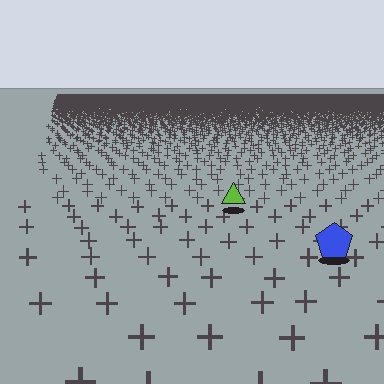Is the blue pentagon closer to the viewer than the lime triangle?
Yes. The blue pentagon is closer — you can tell from the texture gradient: the ground texture is coarser near it.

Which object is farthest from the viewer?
The lime triangle is farthest from the viewer. It appears smaller and the ground texture around it is denser.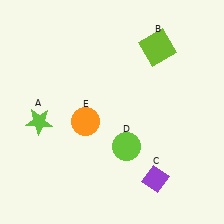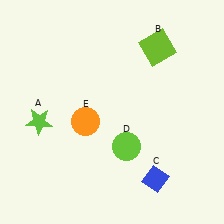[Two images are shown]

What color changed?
The diamond (C) changed from purple in Image 1 to blue in Image 2.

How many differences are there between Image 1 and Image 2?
There is 1 difference between the two images.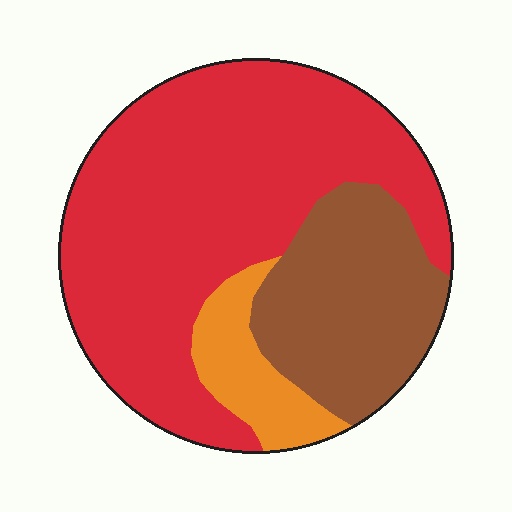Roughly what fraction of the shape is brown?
Brown takes up about one quarter (1/4) of the shape.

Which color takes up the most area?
Red, at roughly 65%.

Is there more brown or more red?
Red.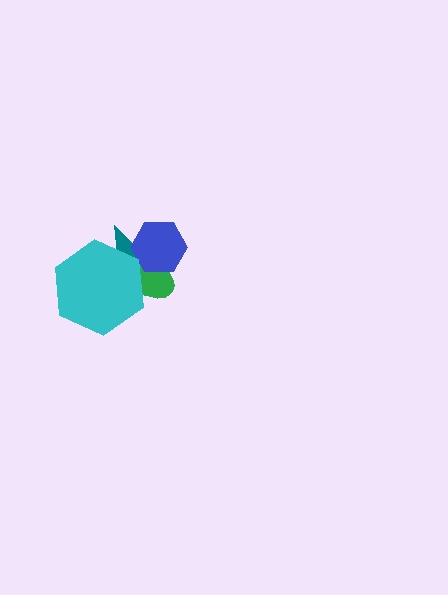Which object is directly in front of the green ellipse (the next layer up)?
The blue hexagon is directly in front of the green ellipse.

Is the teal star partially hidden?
Yes, it is partially covered by another shape.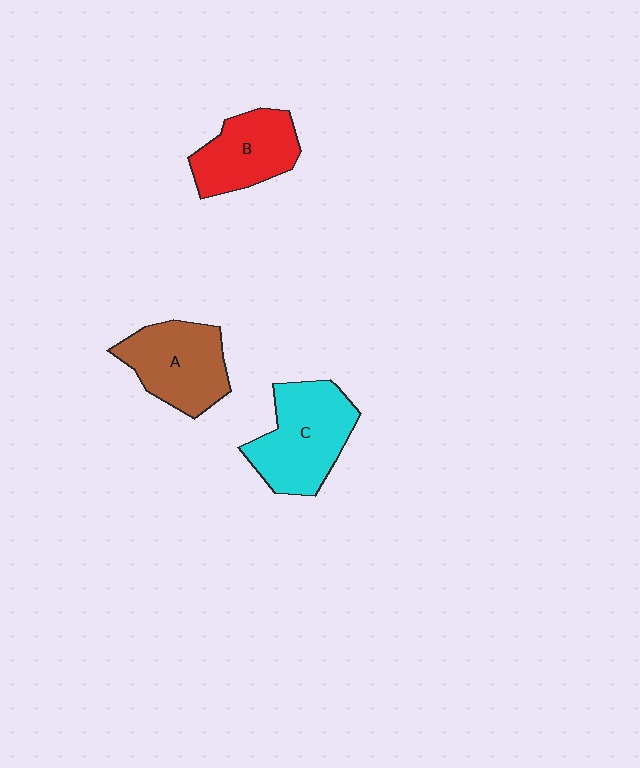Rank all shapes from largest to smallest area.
From largest to smallest: C (cyan), A (brown), B (red).